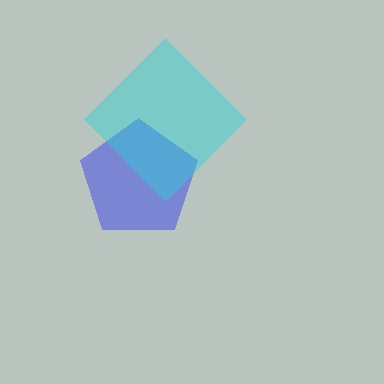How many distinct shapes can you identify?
There are 2 distinct shapes: a blue pentagon, a cyan diamond.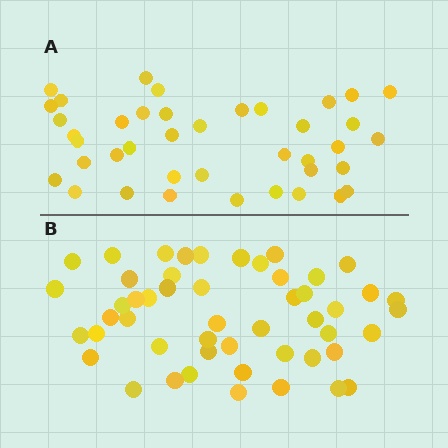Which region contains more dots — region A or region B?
Region B (the bottom region) has more dots.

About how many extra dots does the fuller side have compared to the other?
Region B has roughly 10 or so more dots than region A.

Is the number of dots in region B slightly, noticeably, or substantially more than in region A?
Region B has noticeably more, but not dramatically so. The ratio is roughly 1.2 to 1.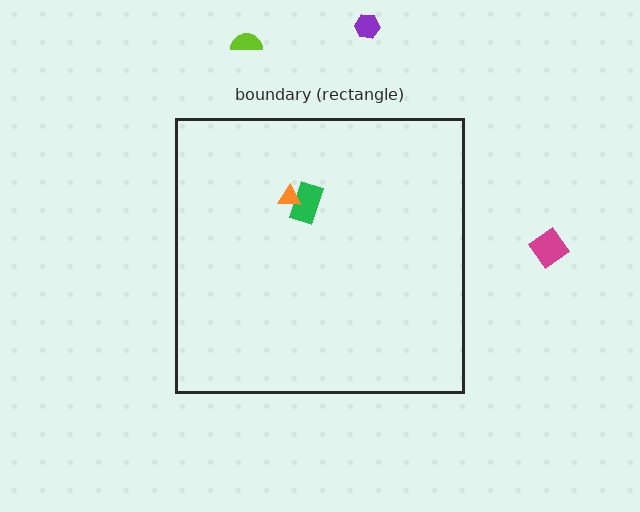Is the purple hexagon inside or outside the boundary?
Outside.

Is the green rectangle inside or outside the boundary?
Inside.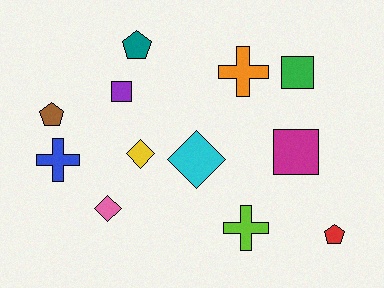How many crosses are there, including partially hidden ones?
There are 3 crosses.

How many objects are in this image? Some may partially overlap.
There are 12 objects.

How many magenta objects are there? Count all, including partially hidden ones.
There is 1 magenta object.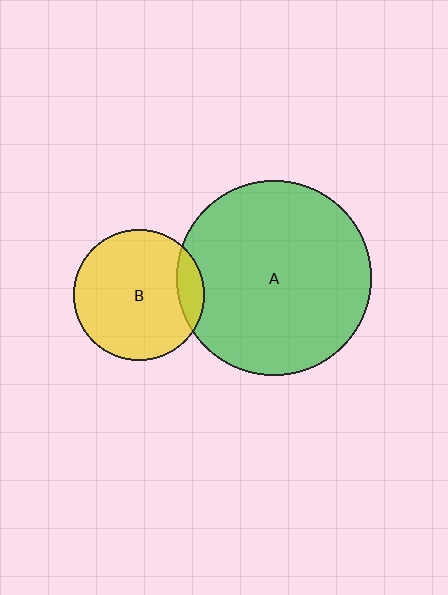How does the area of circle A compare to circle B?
Approximately 2.2 times.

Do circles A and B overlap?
Yes.